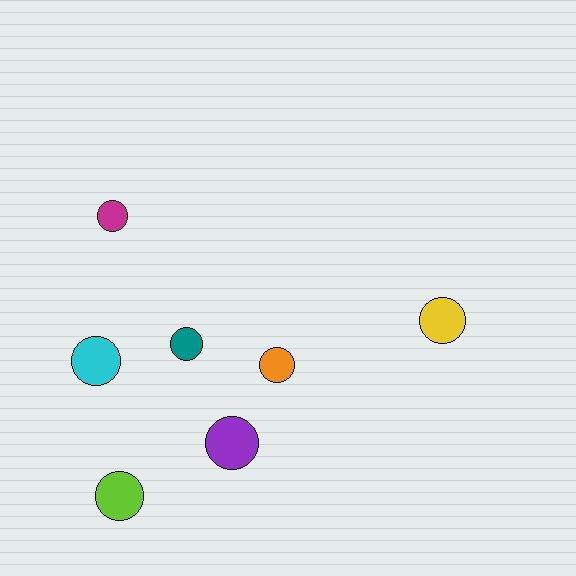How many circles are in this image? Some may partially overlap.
There are 7 circles.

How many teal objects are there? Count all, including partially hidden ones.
There is 1 teal object.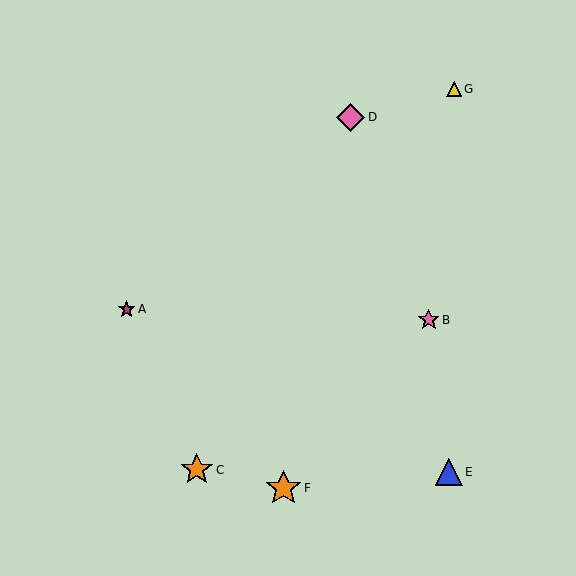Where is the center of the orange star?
The center of the orange star is at (197, 470).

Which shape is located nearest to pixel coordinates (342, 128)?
The pink diamond (labeled D) at (351, 117) is nearest to that location.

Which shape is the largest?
The orange star (labeled F) is the largest.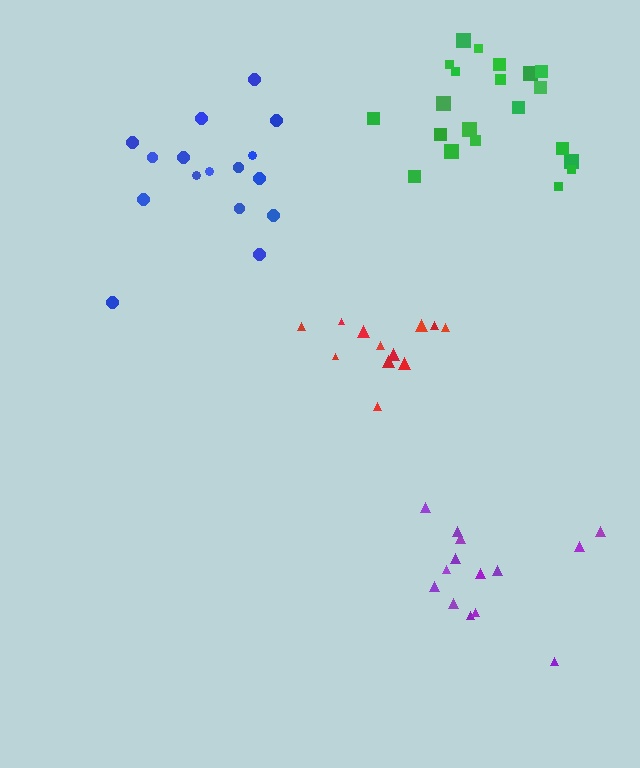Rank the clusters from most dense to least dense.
green, red, blue, purple.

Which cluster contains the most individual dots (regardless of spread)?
Green (21).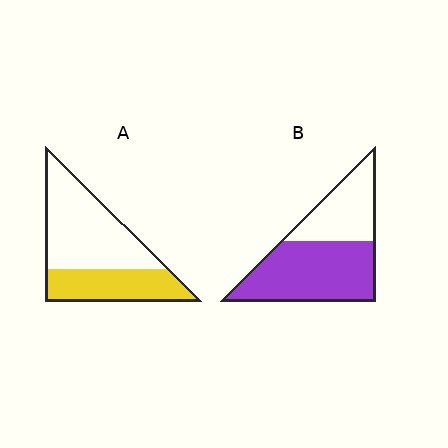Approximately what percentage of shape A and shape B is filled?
A is approximately 40% and B is approximately 65%.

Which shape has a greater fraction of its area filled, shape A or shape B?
Shape B.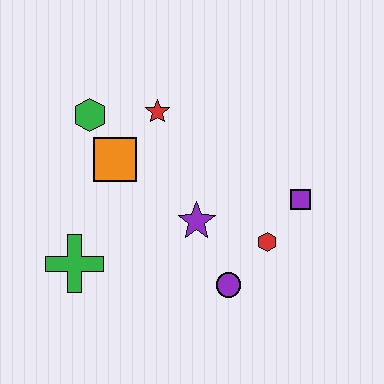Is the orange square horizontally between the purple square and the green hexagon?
Yes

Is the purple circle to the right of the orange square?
Yes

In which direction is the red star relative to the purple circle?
The red star is above the purple circle.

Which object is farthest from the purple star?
The green hexagon is farthest from the purple star.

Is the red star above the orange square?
Yes